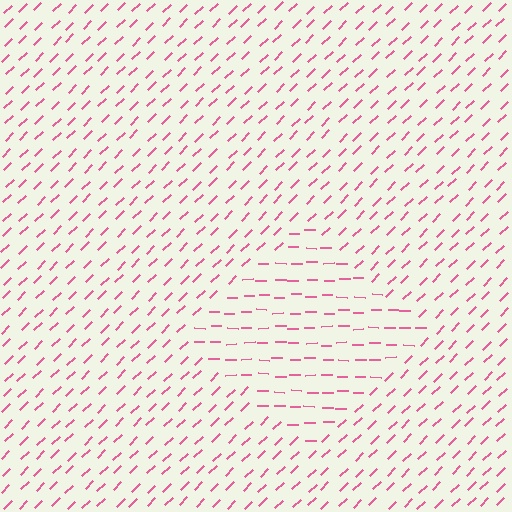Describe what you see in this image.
The image is filled with small pink line segments. A diamond region in the image has lines oriented differently from the surrounding lines, creating a visible texture boundary.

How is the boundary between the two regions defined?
The boundary is defined purely by a change in line orientation (approximately 45 degrees difference). All lines are the same color and thickness.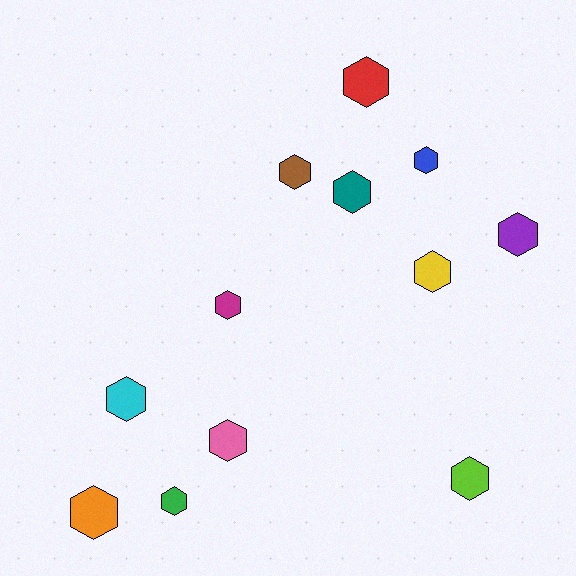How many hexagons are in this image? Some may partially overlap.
There are 12 hexagons.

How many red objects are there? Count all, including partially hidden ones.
There is 1 red object.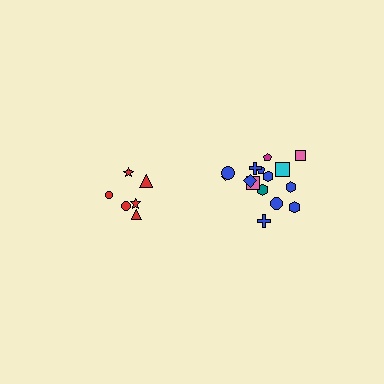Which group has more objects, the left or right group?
The right group.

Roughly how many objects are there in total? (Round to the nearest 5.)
Roughly 20 objects in total.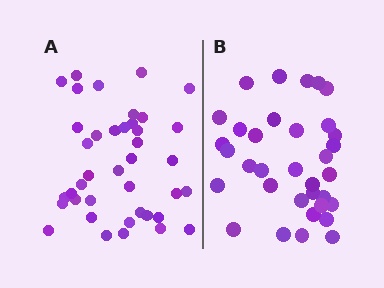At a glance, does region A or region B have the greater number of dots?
Region A (the left region) has more dots.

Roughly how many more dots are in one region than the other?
Region A has about 6 more dots than region B.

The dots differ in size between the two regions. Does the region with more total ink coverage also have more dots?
No. Region B has more total ink coverage because its dots are larger, but region A actually contains more individual dots. Total area can be misleading — the number of items is what matters here.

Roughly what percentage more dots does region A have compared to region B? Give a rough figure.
About 20% more.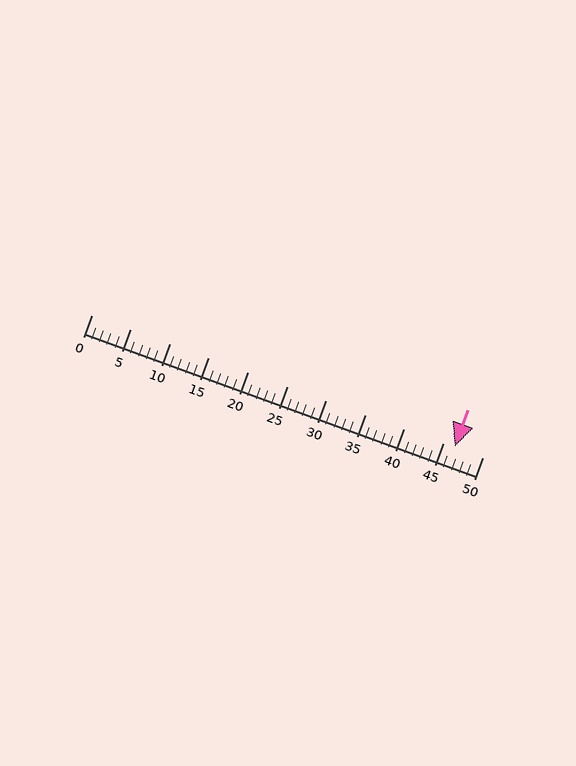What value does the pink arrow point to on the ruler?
The pink arrow points to approximately 46.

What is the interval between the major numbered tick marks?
The major tick marks are spaced 5 units apart.